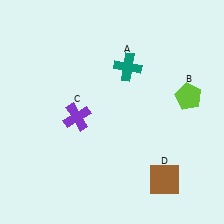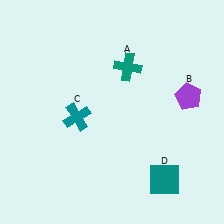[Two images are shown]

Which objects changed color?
B changed from lime to purple. C changed from purple to teal. D changed from brown to teal.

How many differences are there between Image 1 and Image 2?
There are 3 differences between the two images.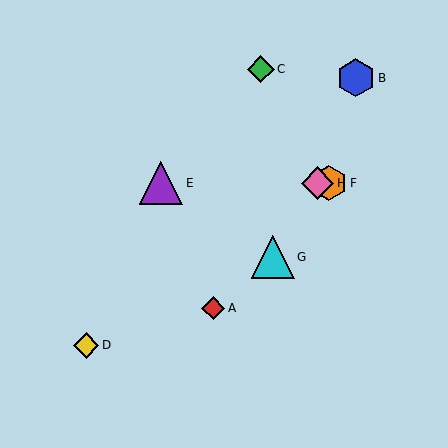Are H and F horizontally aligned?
Yes, both are at y≈183.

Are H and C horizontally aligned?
No, H is at y≈183 and C is at y≈69.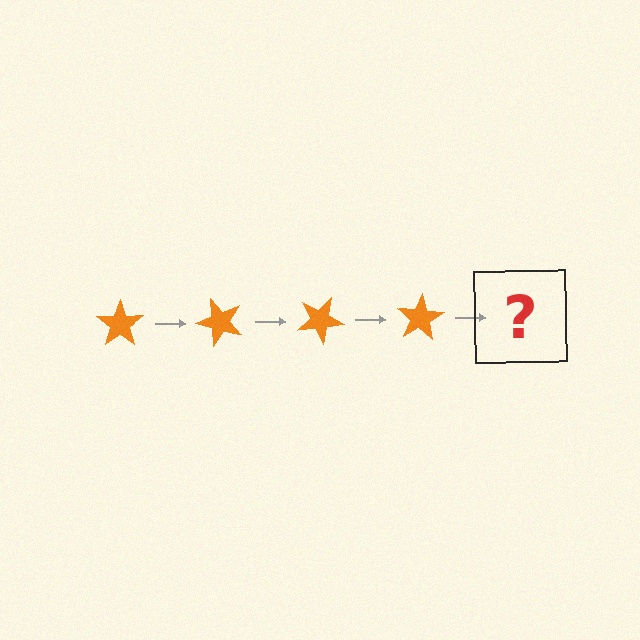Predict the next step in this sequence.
The next step is an orange star rotated 200 degrees.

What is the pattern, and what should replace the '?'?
The pattern is that the star rotates 50 degrees each step. The '?' should be an orange star rotated 200 degrees.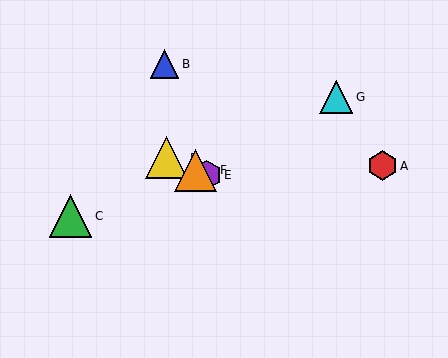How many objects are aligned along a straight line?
3 objects (D, E, F) are aligned along a straight line.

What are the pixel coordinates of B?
Object B is at (165, 64).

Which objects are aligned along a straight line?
Objects D, E, F are aligned along a straight line.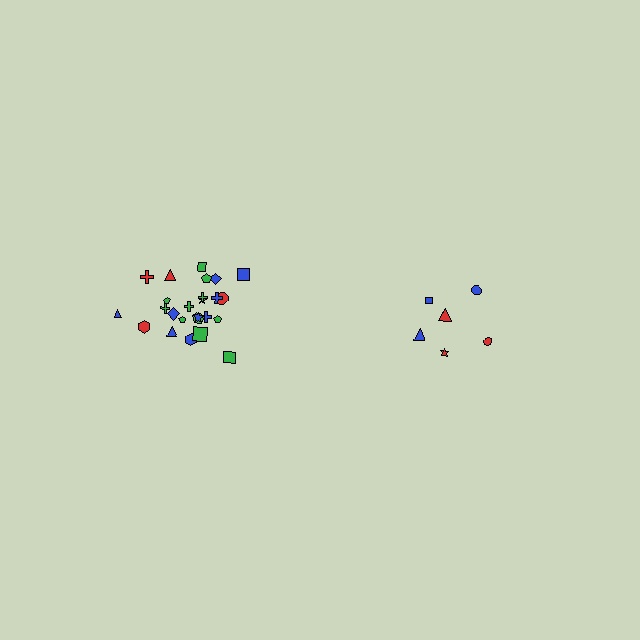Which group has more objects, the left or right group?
The left group.